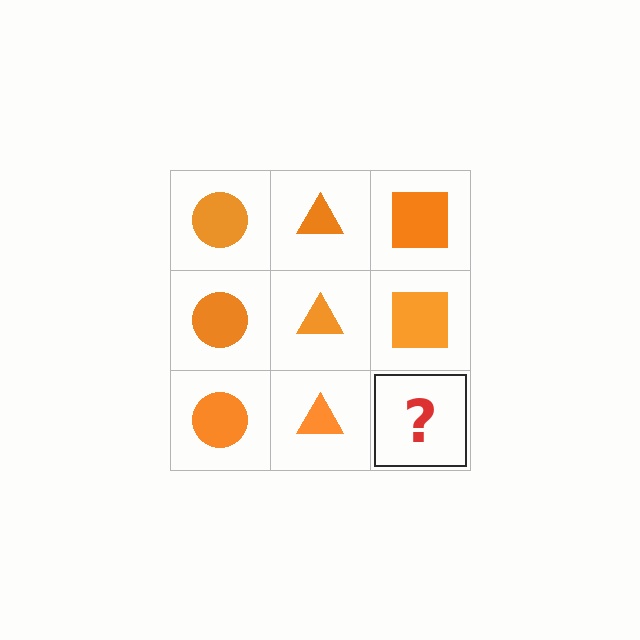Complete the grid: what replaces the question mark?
The question mark should be replaced with an orange square.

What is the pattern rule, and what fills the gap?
The rule is that each column has a consistent shape. The gap should be filled with an orange square.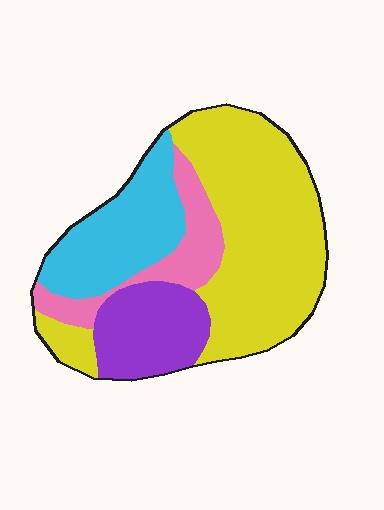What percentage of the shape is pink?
Pink covers 13% of the shape.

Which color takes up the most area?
Yellow, at roughly 50%.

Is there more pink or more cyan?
Cyan.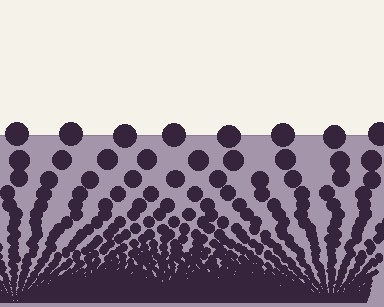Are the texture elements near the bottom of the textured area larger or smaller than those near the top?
Smaller. The gradient is inverted — elements near the bottom are smaller and denser.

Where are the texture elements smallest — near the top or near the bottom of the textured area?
Near the bottom.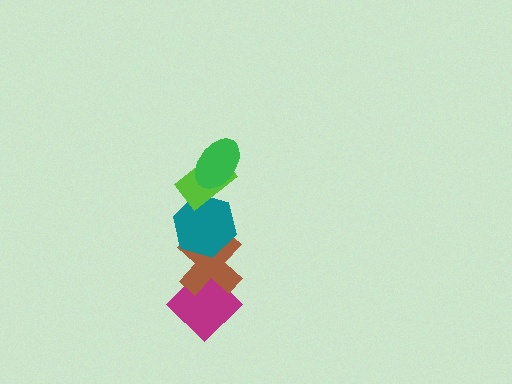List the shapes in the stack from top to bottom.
From top to bottom: the green ellipse, the lime rectangle, the teal hexagon, the brown cross, the magenta diamond.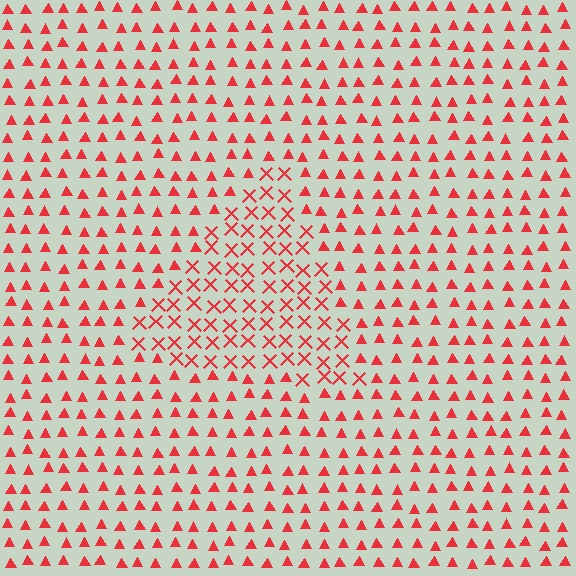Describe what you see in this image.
The image is filled with small red elements arranged in a uniform grid. A triangle-shaped region contains X marks, while the surrounding area contains triangles. The boundary is defined purely by the change in element shape.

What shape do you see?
I see a triangle.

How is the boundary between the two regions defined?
The boundary is defined by a change in element shape: X marks inside vs. triangles outside. All elements share the same color and spacing.